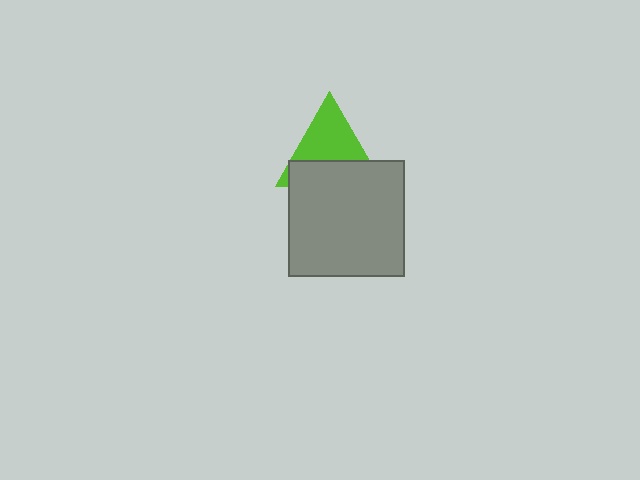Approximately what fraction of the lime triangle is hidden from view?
Roughly 47% of the lime triangle is hidden behind the gray square.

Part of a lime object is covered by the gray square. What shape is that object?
It is a triangle.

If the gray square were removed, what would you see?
You would see the complete lime triangle.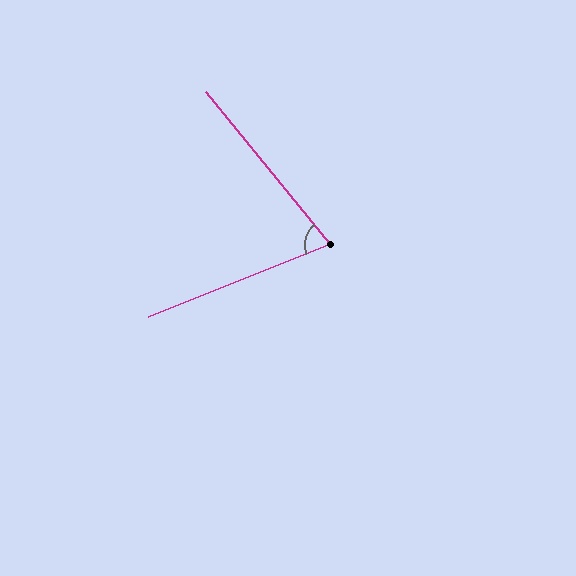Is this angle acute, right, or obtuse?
It is acute.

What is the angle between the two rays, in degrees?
Approximately 73 degrees.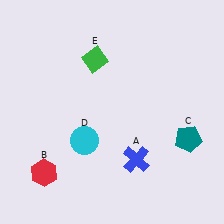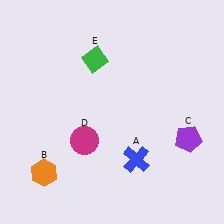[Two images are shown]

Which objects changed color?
B changed from red to orange. C changed from teal to purple. D changed from cyan to magenta.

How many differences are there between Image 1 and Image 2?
There are 3 differences between the two images.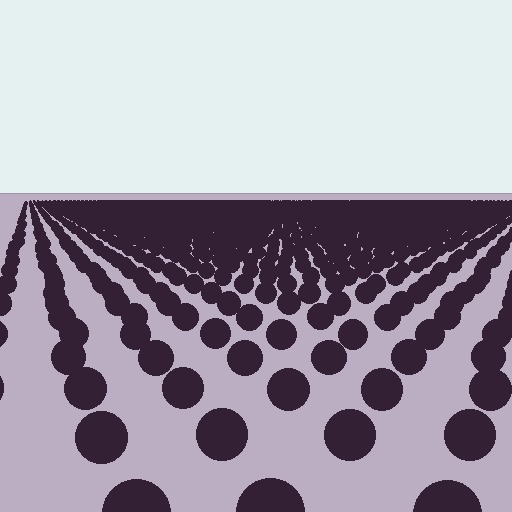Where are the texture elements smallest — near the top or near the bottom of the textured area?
Near the top.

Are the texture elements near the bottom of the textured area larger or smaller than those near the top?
Larger. Near the bottom, elements are closer to the viewer and appear at a bigger on-screen size.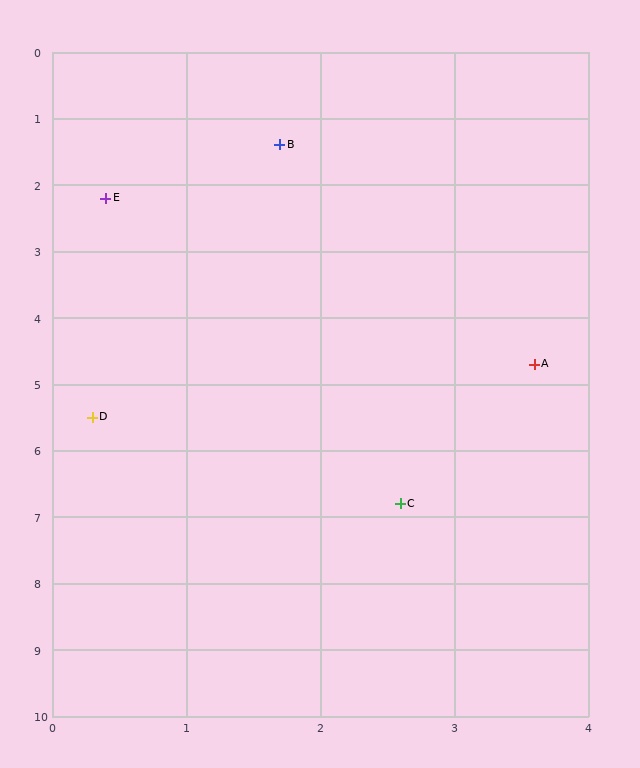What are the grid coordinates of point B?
Point B is at approximately (1.7, 1.4).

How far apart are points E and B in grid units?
Points E and B are about 1.5 grid units apart.